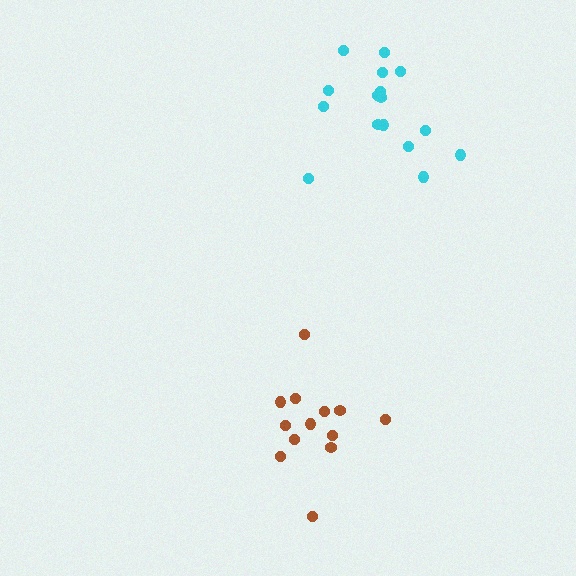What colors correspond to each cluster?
The clusters are colored: brown, cyan.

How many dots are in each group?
Group 1: 13 dots, Group 2: 16 dots (29 total).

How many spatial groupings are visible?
There are 2 spatial groupings.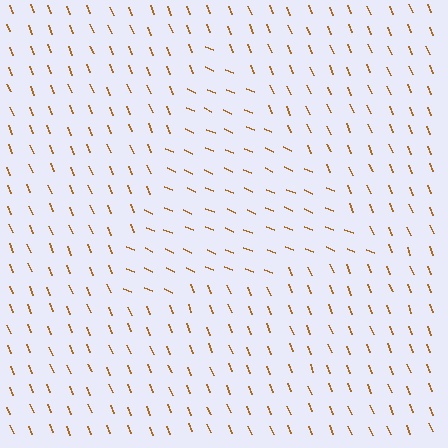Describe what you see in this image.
The image is filled with small brown line segments. A triangle region in the image has lines oriented differently from the surrounding lines, creating a visible texture boundary.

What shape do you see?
I see a triangle.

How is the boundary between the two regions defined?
The boundary is defined purely by a change in line orientation (approximately 45 degrees difference). All lines are the same color and thickness.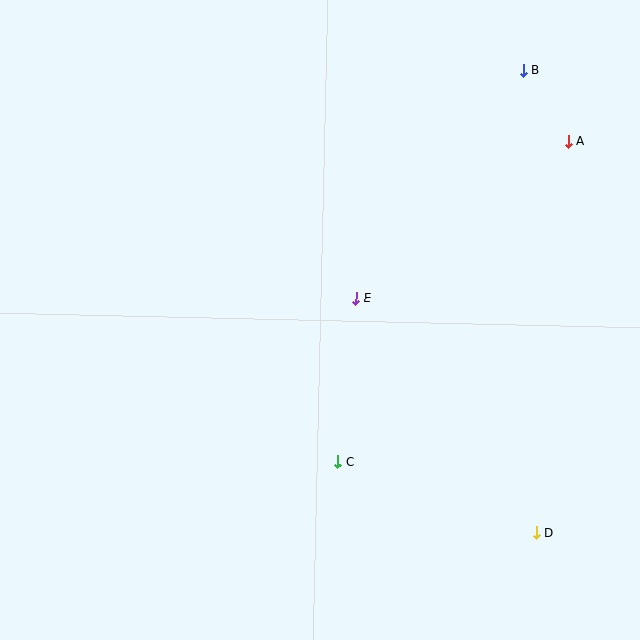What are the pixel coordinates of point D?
Point D is at (536, 533).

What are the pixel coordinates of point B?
Point B is at (523, 70).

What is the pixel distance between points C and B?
The distance between C and B is 434 pixels.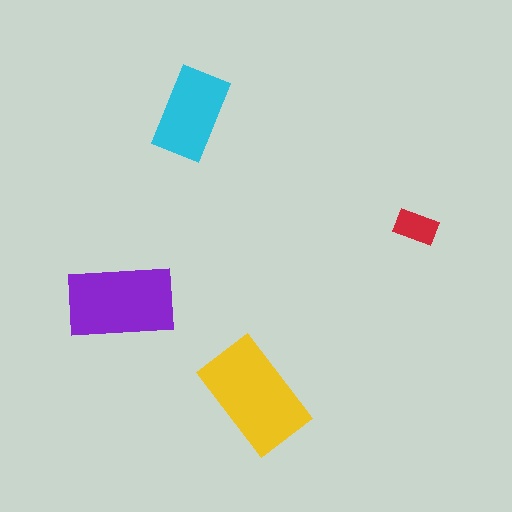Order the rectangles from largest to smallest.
the yellow one, the purple one, the cyan one, the red one.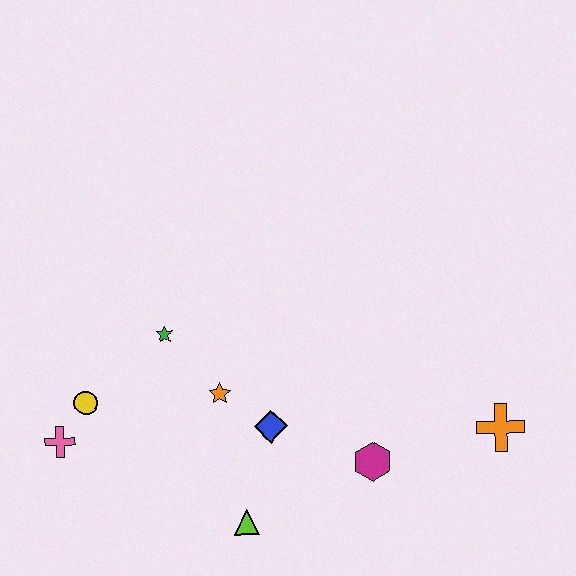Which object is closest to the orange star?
The blue diamond is closest to the orange star.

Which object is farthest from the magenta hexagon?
The pink cross is farthest from the magenta hexagon.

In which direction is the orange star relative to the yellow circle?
The orange star is to the right of the yellow circle.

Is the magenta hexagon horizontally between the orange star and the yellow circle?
No